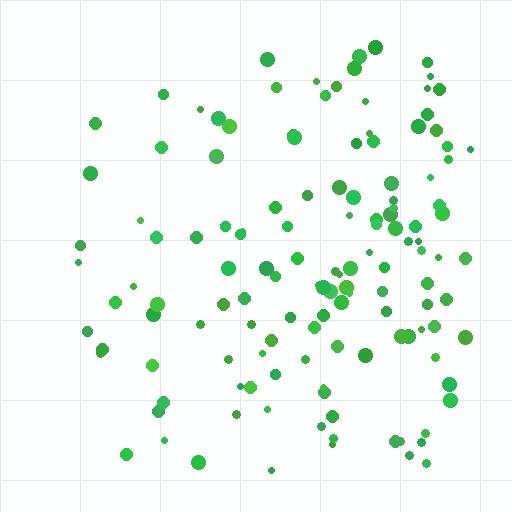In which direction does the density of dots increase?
From left to right, with the right side densest.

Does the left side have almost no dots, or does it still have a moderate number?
Still a moderate number, just noticeably fewer than the right.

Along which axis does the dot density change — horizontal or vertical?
Horizontal.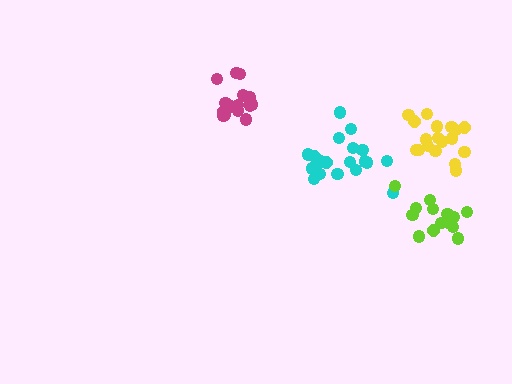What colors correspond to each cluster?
The clusters are colored: cyan, yellow, lime, magenta.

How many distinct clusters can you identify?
There are 4 distinct clusters.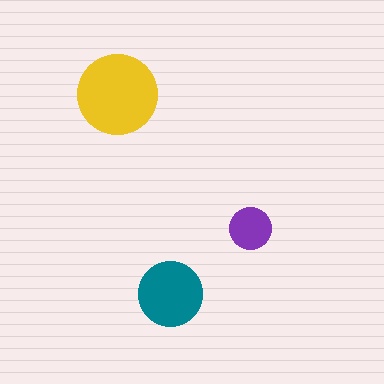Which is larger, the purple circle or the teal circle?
The teal one.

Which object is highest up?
The yellow circle is topmost.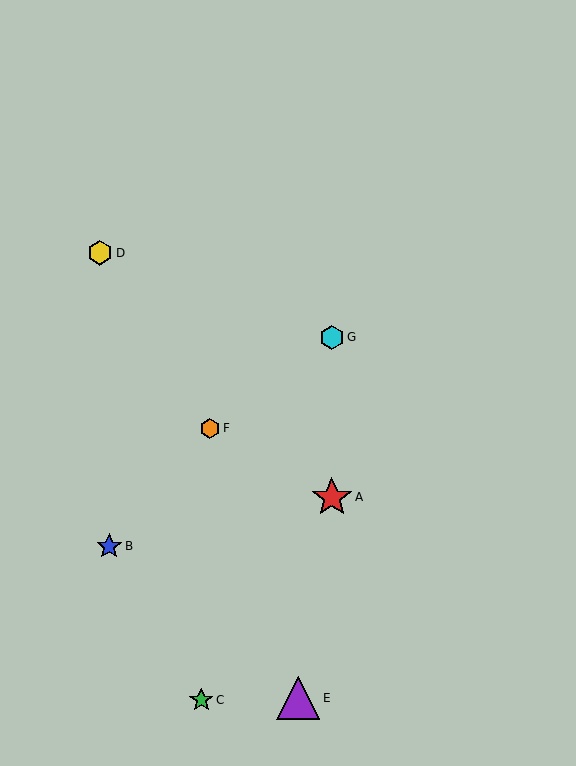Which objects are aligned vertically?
Objects A, G are aligned vertically.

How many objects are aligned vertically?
2 objects (A, G) are aligned vertically.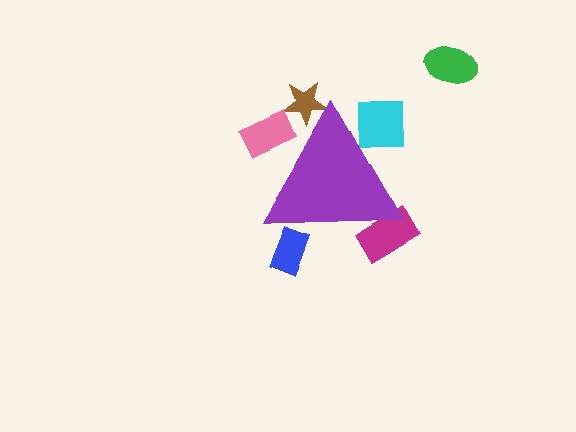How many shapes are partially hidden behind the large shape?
5 shapes are partially hidden.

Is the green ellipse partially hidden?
No, the green ellipse is fully visible.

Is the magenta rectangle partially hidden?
Yes, the magenta rectangle is partially hidden behind the purple triangle.